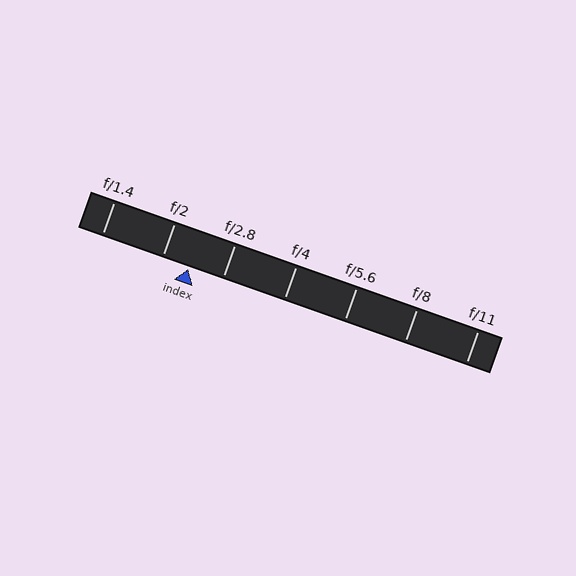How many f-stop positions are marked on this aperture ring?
There are 7 f-stop positions marked.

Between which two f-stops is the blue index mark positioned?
The index mark is between f/2 and f/2.8.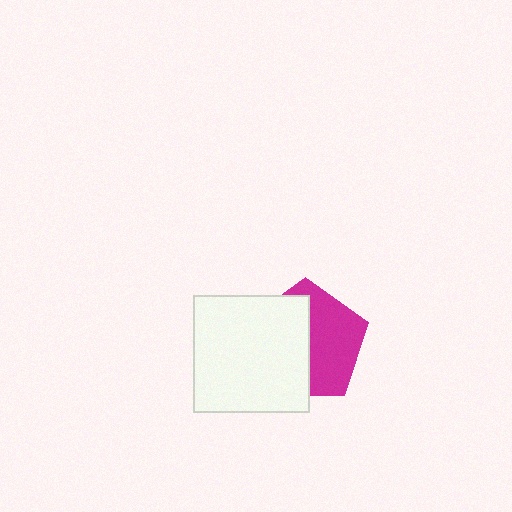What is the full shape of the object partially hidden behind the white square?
The partially hidden object is a magenta pentagon.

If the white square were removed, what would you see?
You would see the complete magenta pentagon.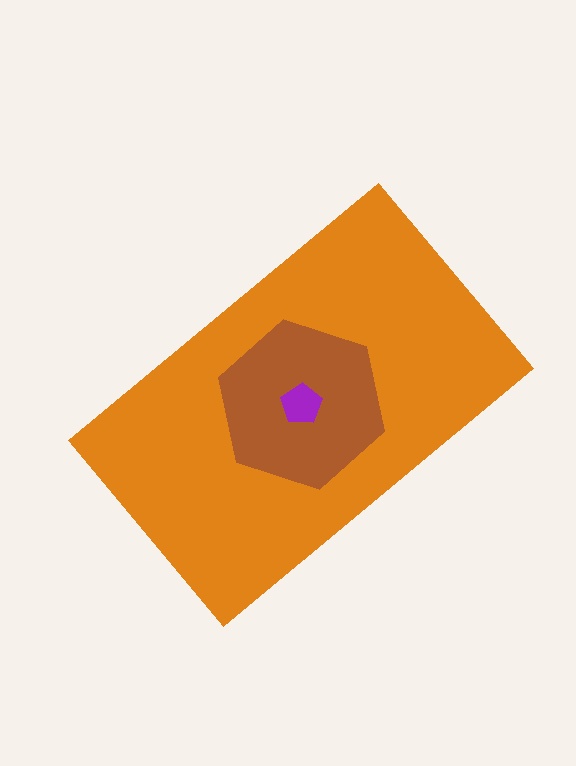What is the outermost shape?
The orange rectangle.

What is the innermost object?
The purple pentagon.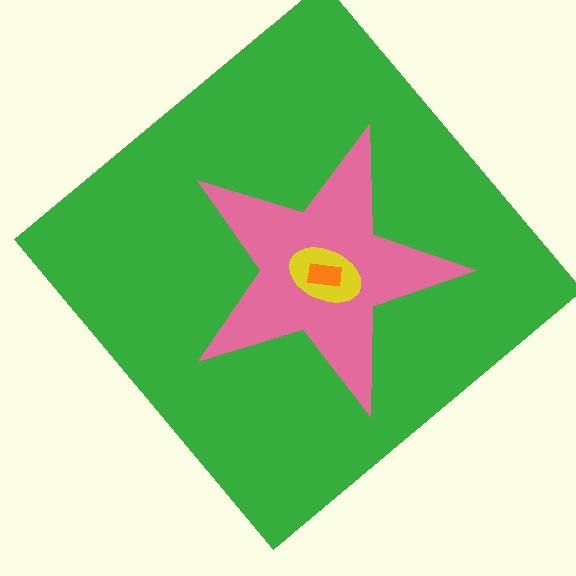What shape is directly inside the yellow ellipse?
The orange rectangle.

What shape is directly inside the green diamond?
The pink star.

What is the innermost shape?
The orange rectangle.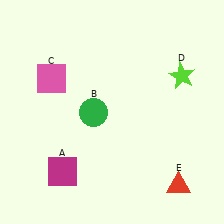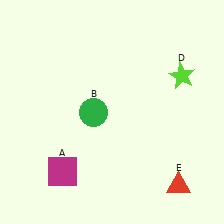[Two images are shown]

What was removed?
The pink square (C) was removed in Image 2.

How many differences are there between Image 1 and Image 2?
There is 1 difference between the two images.